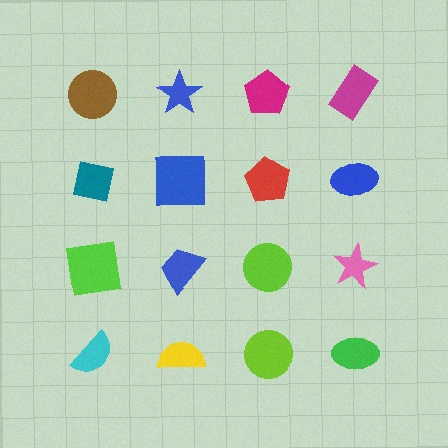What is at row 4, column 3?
A lime circle.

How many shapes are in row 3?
4 shapes.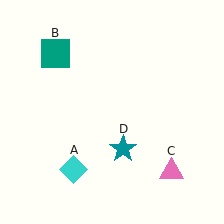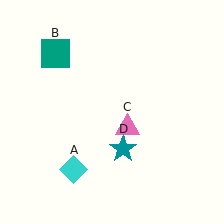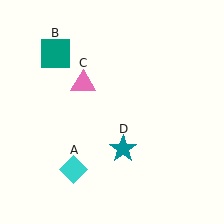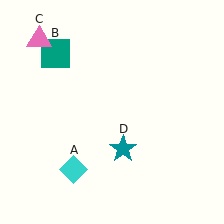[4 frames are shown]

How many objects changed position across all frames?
1 object changed position: pink triangle (object C).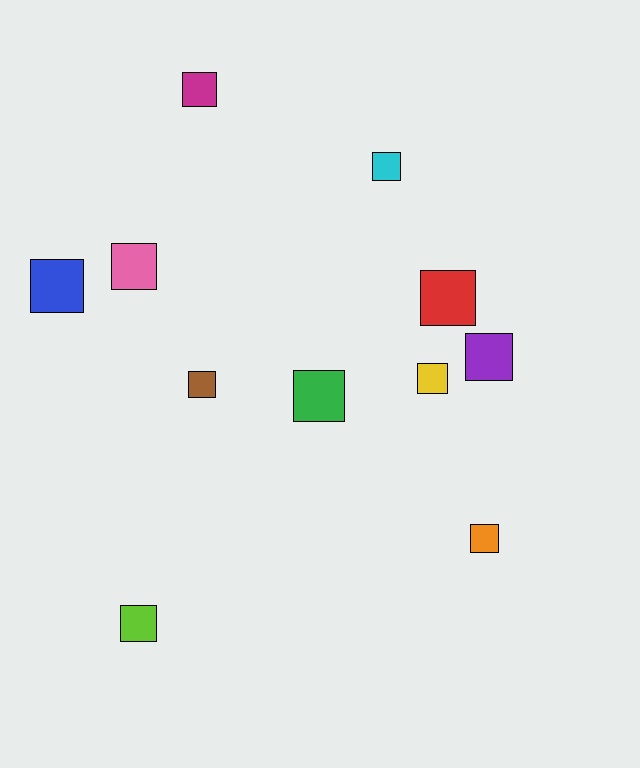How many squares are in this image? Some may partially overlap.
There are 11 squares.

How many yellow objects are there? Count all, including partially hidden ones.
There is 1 yellow object.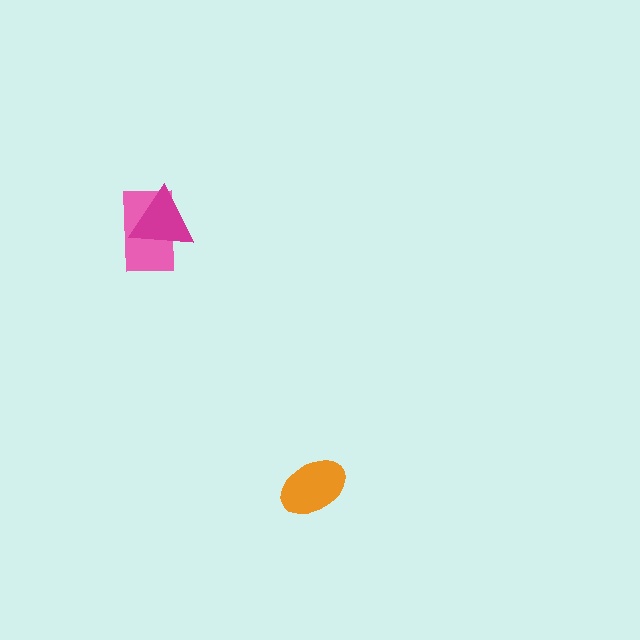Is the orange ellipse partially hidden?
No, no other shape covers it.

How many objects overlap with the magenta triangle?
1 object overlaps with the magenta triangle.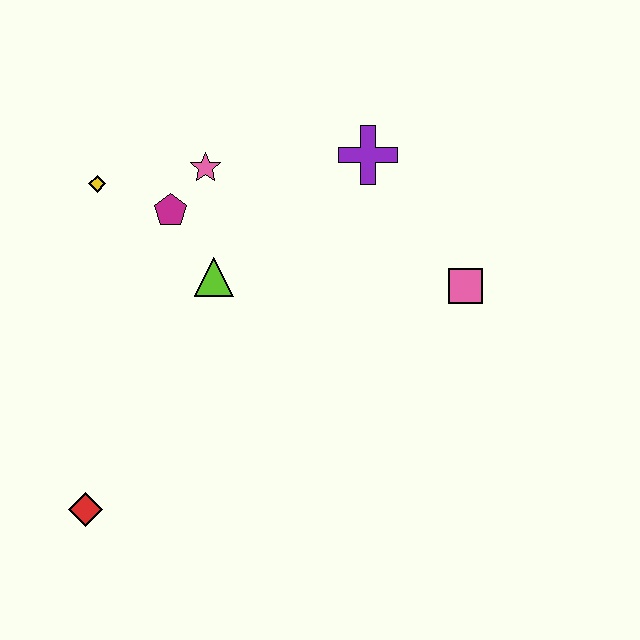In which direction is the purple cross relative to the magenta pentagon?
The purple cross is to the right of the magenta pentagon.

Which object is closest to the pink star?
The magenta pentagon is closest to the pink star.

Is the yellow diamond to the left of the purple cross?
Yes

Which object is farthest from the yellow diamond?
The pink square is farthest from the yellow diamond.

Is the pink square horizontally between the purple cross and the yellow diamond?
No